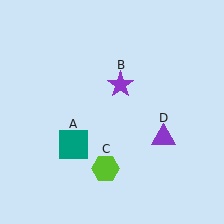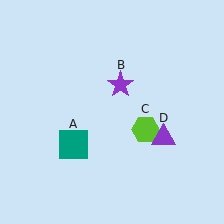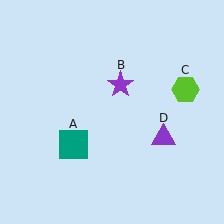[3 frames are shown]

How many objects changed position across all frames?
1 object changed position: lime hexagon (object C).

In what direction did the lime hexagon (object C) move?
The lime hexagon (object C) moved up and to the right.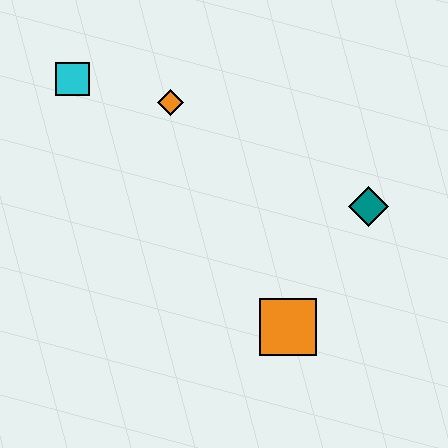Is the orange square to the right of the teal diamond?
No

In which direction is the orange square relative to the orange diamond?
The orange square is below the orange diamond.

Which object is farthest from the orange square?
The cyan square is farthest from the orange square.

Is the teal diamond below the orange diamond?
Yes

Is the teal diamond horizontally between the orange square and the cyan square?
No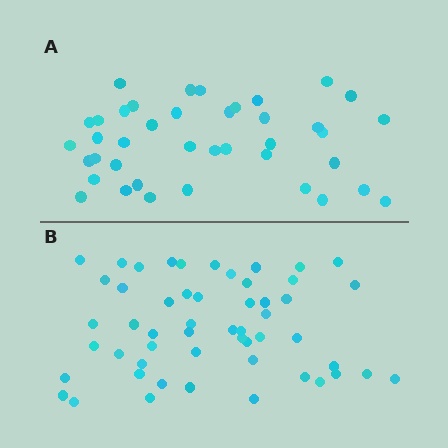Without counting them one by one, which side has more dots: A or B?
Region B (the bottom region) has more dots.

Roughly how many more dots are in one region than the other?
Region B has approximately 15 more dots than region A.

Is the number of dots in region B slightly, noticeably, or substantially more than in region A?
Region B has noticeably more, but not dramatically so. The ratio is roughly 1.3 to 1.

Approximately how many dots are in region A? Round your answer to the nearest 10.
About 40 dots.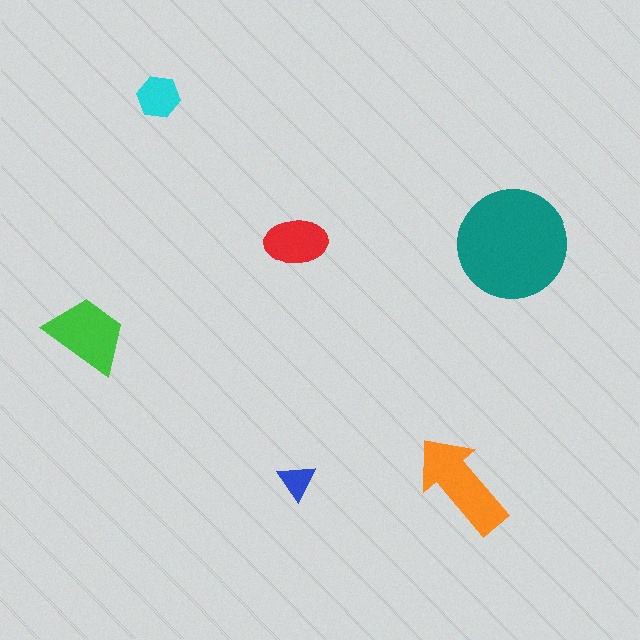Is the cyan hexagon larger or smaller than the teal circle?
Smaller.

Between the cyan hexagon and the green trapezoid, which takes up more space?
The green trapezoid.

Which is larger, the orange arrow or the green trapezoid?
The orange arrow.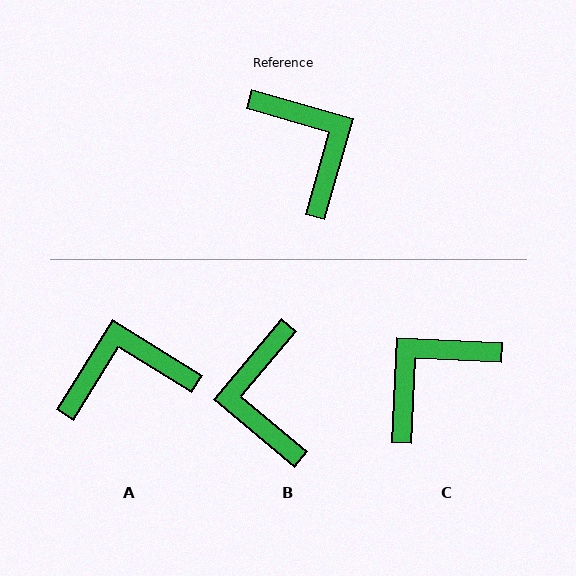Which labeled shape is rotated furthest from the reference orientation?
B, about 156 degrees away.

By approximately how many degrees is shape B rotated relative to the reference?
Approximately 156 degrees counter-clockwise.